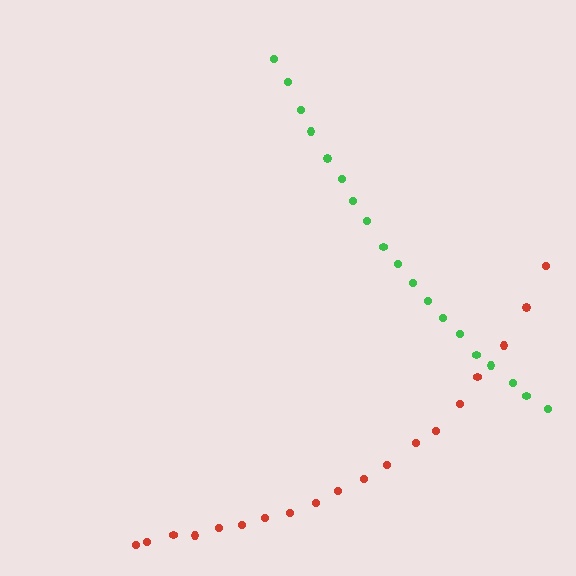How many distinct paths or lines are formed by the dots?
There are 2 distinct paths.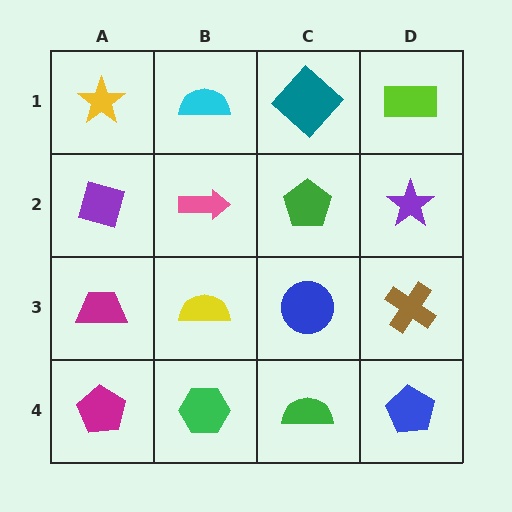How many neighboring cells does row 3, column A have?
3.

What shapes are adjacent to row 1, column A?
A purple diamond (row 2, column A), a cyan semicircle (row 1, column B).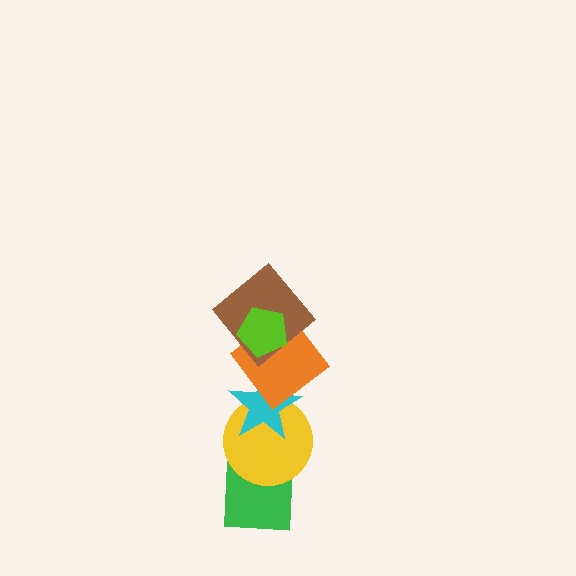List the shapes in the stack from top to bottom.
From top to bottom: the lime pentagon, the brown diamond, the orange diamond, the cyan star, the yellow circle, the green square.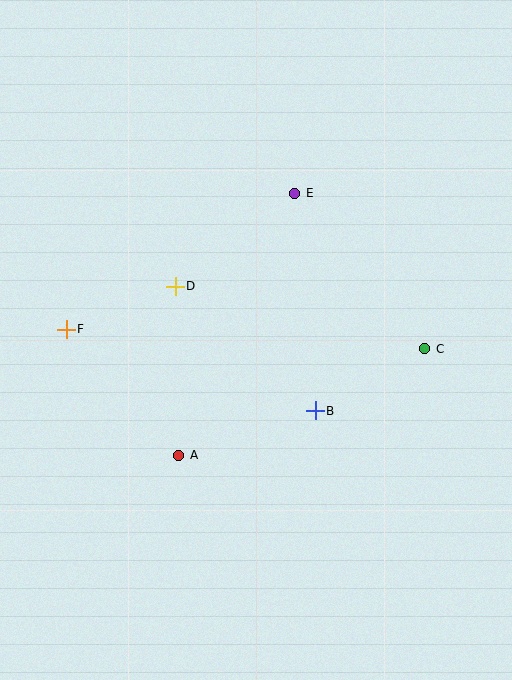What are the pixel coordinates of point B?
Point B is at (315, 411).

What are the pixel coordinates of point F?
Point F is at (66, 329).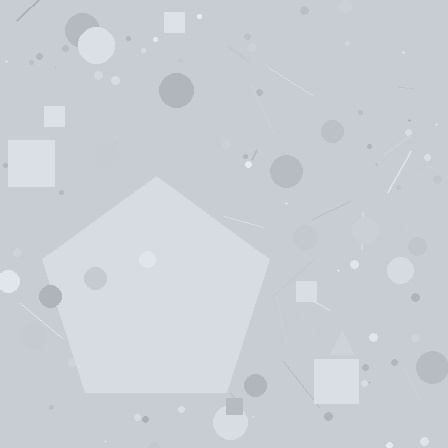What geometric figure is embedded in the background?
A pentagon is embedded in the background.